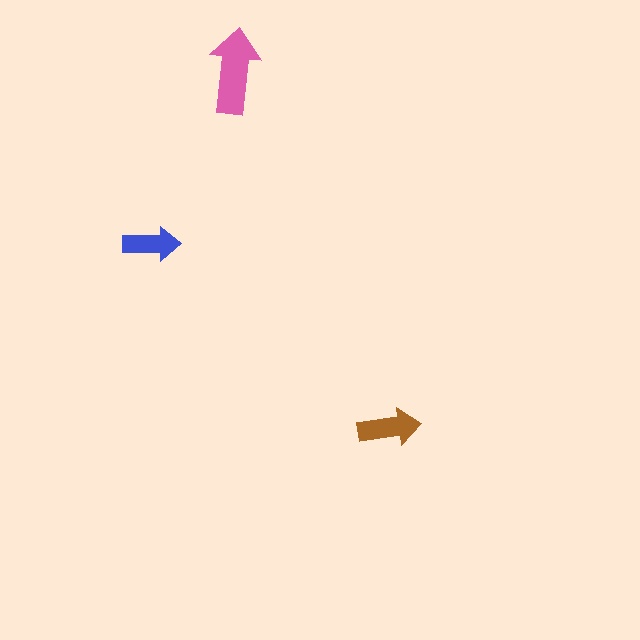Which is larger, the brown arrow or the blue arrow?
The brown one.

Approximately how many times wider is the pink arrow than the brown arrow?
About 1.5 times wider.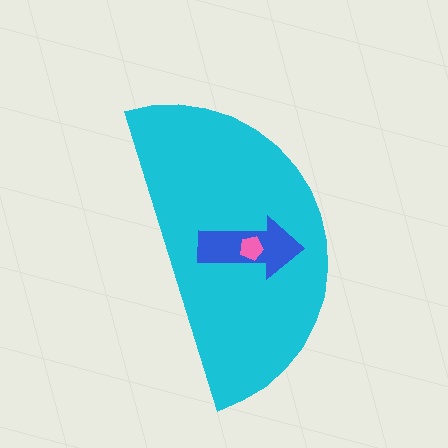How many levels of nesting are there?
3.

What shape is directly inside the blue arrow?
The pink pentagon.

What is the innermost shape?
The pink pentagon.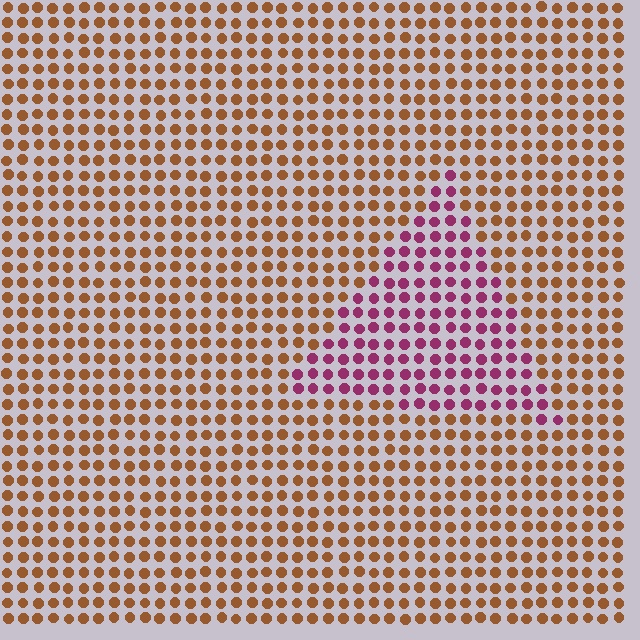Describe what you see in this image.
The image is filled with small brown elements in a uniform arrangement. A triangle-shaped region is visible where the elements are tinted to a slightly different hue, forming a subtle color boundary.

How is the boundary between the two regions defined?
The boundary is defined purely by a slight shift in hue (about 61 degrees). Spacing, size, and orientation are identical on both sides.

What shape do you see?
I see a triangle.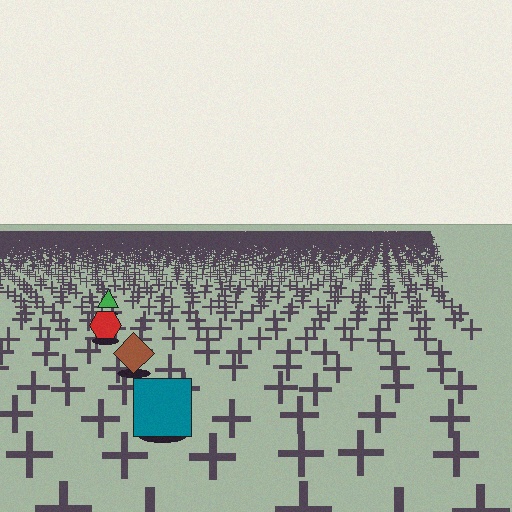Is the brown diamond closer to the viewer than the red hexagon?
Yes. The brown diamond is closer — you can tell from the texture gradient: the ground texture is coarser near it.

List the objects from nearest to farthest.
From nearest to farthest: the teal square, the brown diamond, the red hexagon, the green triangle.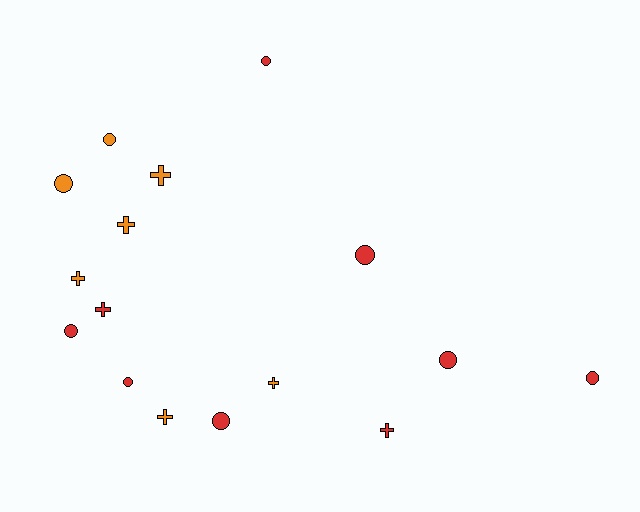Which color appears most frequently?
Red, with 9 objects.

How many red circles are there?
There are 7 red circles.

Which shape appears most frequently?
Circle, with 9 objects.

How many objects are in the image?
There are 16 objects.